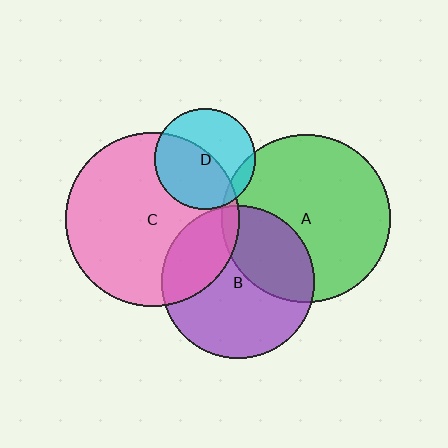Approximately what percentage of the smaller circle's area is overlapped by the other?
Approximately 10%.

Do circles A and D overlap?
Yes.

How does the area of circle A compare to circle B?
Approximately 1.2 times.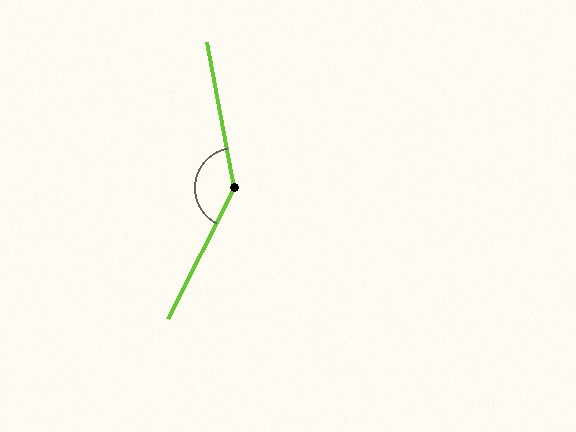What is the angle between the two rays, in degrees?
Approximately 142 degrees.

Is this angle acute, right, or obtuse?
It is obtuse.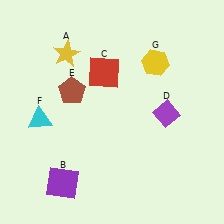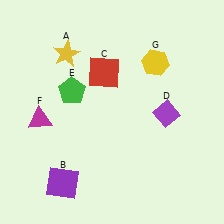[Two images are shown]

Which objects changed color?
E changed from brown to green. F changed from cyan to magenta.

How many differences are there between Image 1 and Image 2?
There are 2 differences between the two images.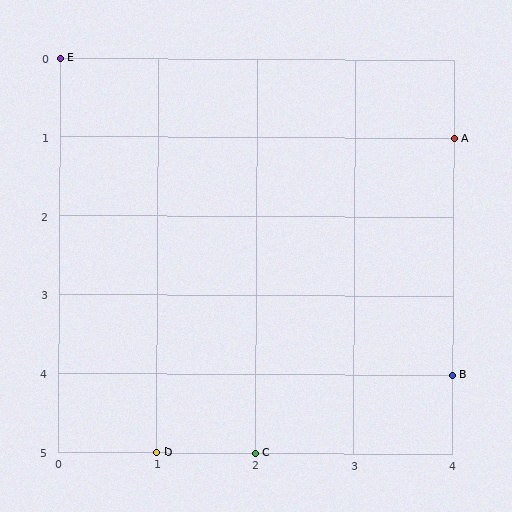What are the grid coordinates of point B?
Point B is at grid coordinates (4, 4).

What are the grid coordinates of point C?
Point C is at grid coordinates (2, 5).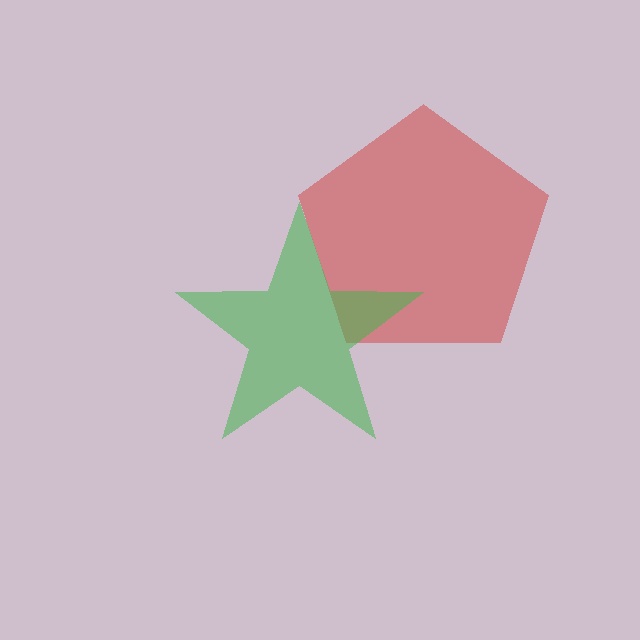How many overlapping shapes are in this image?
There are 2 overlapping shapes in the image.